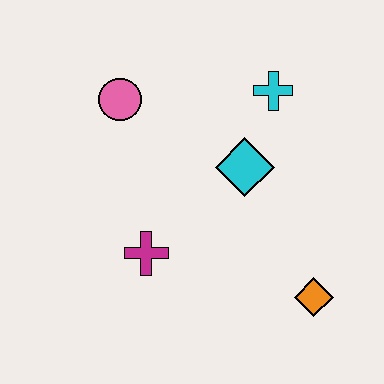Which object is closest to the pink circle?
The cyan diamond is closest to the pink circle.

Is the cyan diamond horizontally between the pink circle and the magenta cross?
No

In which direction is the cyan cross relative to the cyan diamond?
The cyan cross is above the cyan diamond.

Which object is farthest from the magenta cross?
The cyan cross is farthest from the magenta cross.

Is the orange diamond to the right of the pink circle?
Yes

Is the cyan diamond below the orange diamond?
No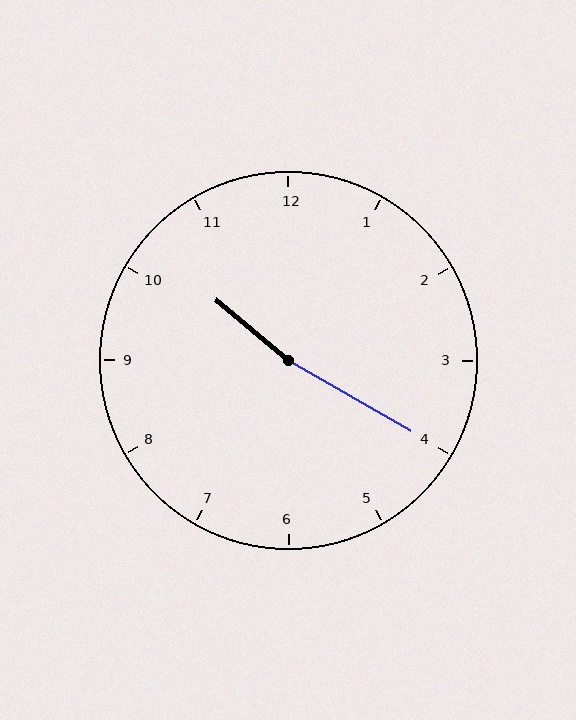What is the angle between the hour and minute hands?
Approximately 170 degrees.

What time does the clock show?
10:20.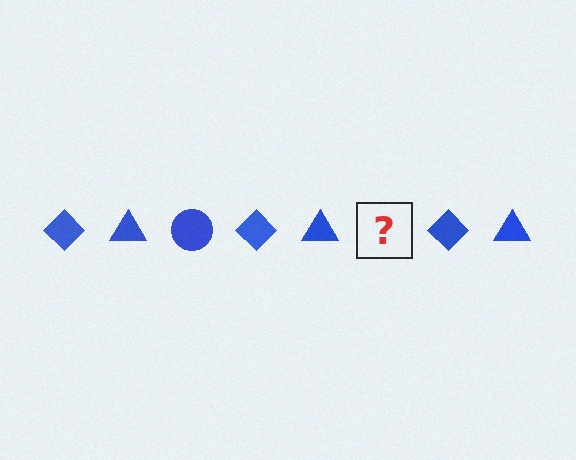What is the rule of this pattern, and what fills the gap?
The rule is that the pattern cycles through diamond, triangle, circle shapes in blue. The gap should be filled with a blue circle.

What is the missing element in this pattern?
The missing element is a blue circle.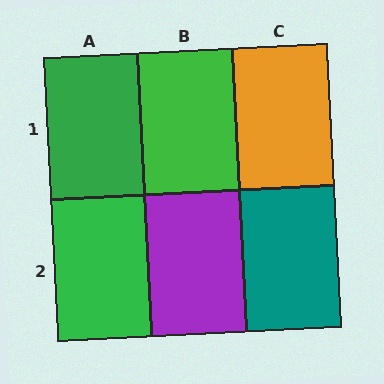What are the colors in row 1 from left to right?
Green, green, orange.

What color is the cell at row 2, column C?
Teal.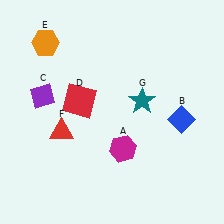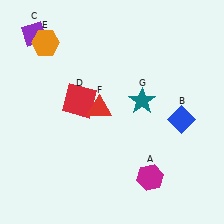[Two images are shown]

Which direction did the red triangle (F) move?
The red triangle (F) moved right.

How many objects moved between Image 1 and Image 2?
3 objects moved between the two images.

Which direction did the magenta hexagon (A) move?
The magenta hexagon (A) moved down.